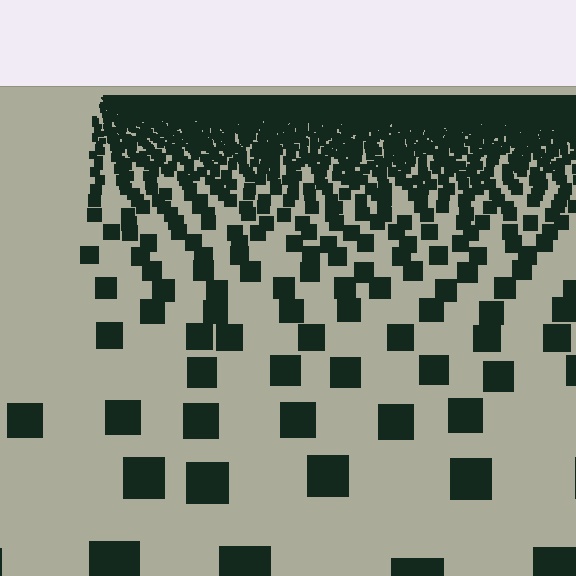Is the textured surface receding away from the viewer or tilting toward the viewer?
The surface is receding away from the viewer. Texture elements get smaller and denser toward the top.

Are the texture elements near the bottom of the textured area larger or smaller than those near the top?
Larger. Near the bottom, elements are closer to the viewer and appear at a bigger on-screen size.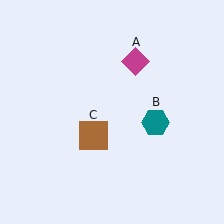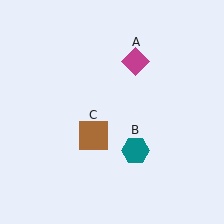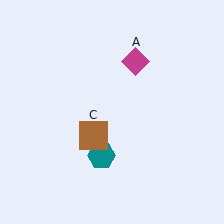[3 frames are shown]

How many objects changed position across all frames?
1 object changed position: teal hexagon (object B).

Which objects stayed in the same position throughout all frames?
Magenta diamond (object A) and brown square (object C) remained stationary.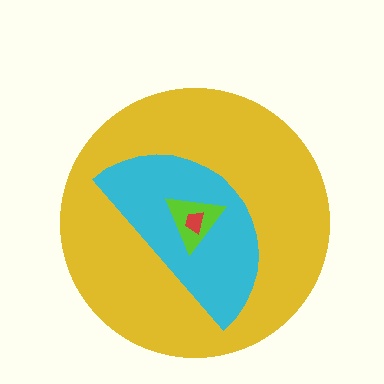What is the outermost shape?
The yellow circle.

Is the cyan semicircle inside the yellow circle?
Yes.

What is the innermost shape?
The red trapezoid.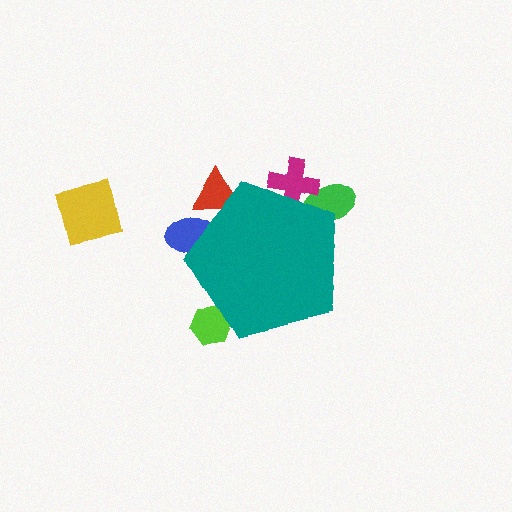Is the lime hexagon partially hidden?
Yes, the lime hexagon is partially hidden behind the teal pentagon.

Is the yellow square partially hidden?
No, the yellow square is fully visible.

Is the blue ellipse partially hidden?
Yes, the blue ellipse is partially hidden behind the teal pentagon.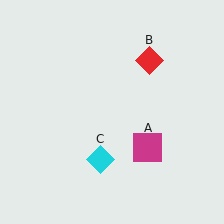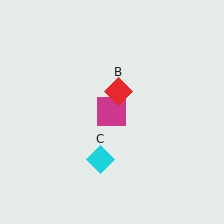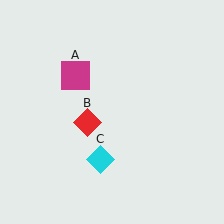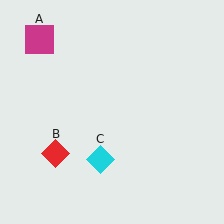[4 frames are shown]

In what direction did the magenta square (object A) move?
The magenta square (object A) moved up and to the left.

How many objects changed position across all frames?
2 objects changed position: magenta square (object A), red diamond (object B).